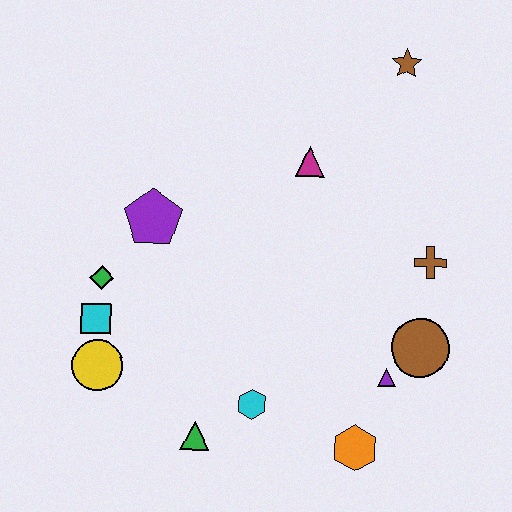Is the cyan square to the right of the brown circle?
No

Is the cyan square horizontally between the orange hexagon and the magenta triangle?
No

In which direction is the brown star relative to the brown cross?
The brown star is above the brown cross.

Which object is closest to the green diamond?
The cyan square is closest to the green diamond.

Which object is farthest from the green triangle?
The brown star is farthest from the green triangle.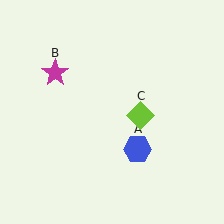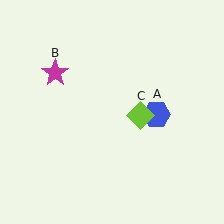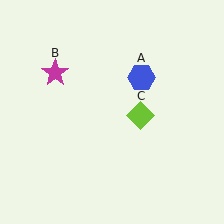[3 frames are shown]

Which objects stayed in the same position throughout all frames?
Magenta star (object B) and lime diamond (object C) remained stationary.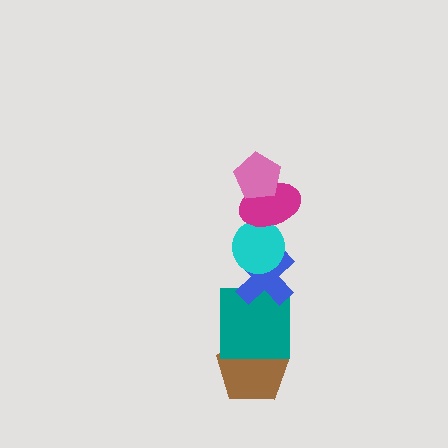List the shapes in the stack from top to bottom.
From top to bottom: the pink pentagon, the magenta ellipse, the cyan circle, the blue cross, the teal square, the brown pentagon.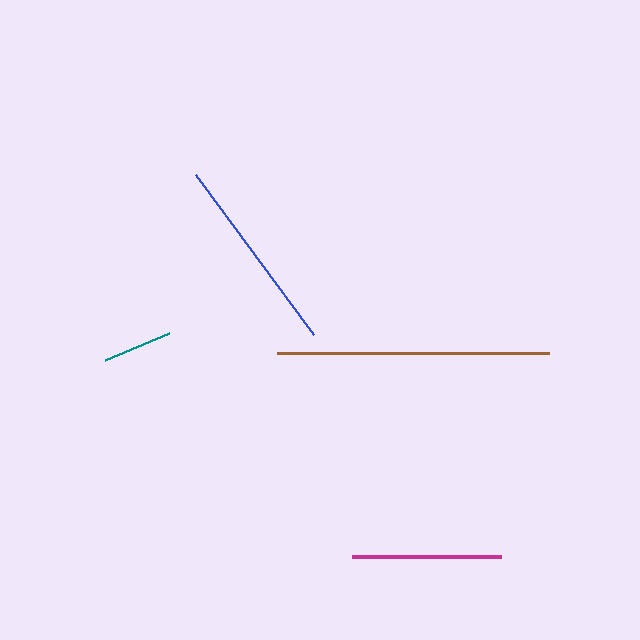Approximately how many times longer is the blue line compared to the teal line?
The blue line is approximately 2.8 times the length of the teal line.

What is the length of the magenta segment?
The magenta segment is approximately 149 pixels long.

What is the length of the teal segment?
The teal segment is approximately 70 pixels long.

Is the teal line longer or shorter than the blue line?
The blue line is longer than the teal line.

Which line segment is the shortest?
The teal line is the shortest at approximately 70 pixels.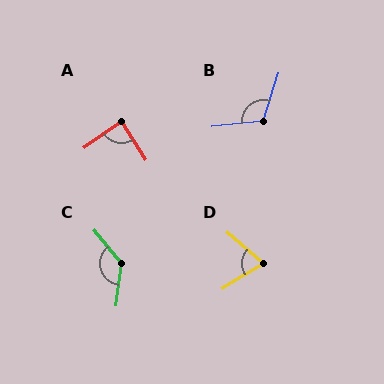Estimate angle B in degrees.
Approximately 114 degrees.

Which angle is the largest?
C, at approximately 133 degrees.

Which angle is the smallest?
D, at approximately 73 degrees.